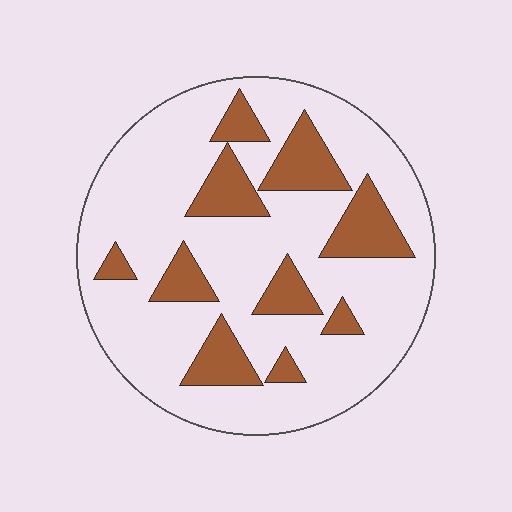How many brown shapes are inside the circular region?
10.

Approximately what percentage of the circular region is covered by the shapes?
Approximately 25%.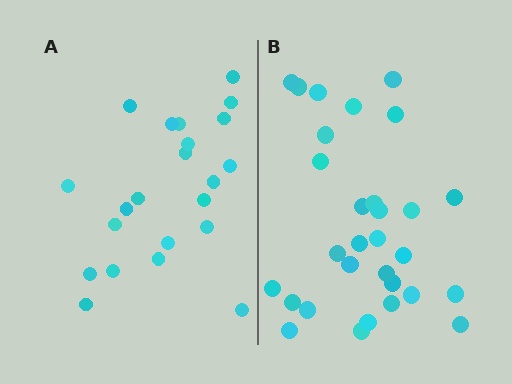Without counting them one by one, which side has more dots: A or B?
Region B (the right region) has more dots.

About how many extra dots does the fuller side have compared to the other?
Region B has roughly 8 or so more dots than region A.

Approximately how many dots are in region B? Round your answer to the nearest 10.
About 30 dots.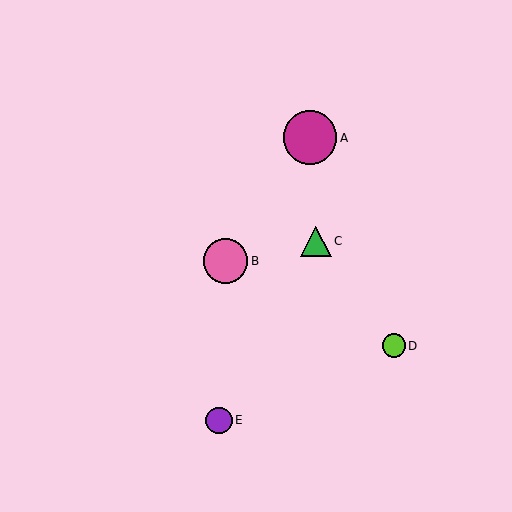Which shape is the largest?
The magenta circle (labeled A) is the largest.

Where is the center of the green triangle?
The center of the green triangle is at (316, 241).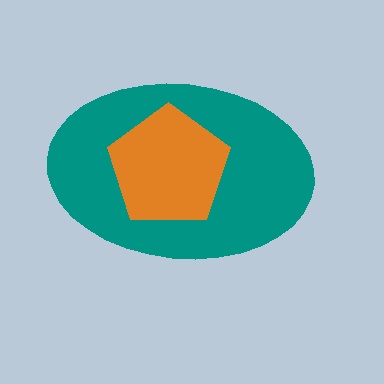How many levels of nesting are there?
2.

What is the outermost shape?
The teal ellipse.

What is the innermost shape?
The orange pentagon.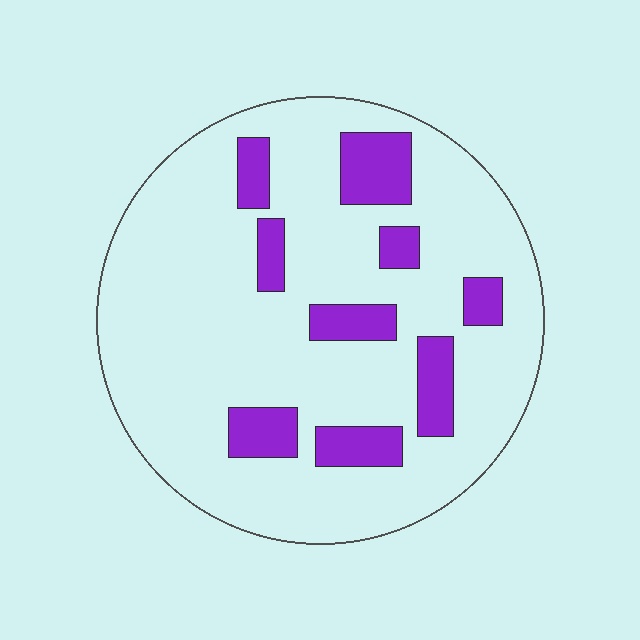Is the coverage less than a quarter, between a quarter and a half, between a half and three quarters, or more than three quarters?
Less than a quarter.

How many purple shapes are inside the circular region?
9.